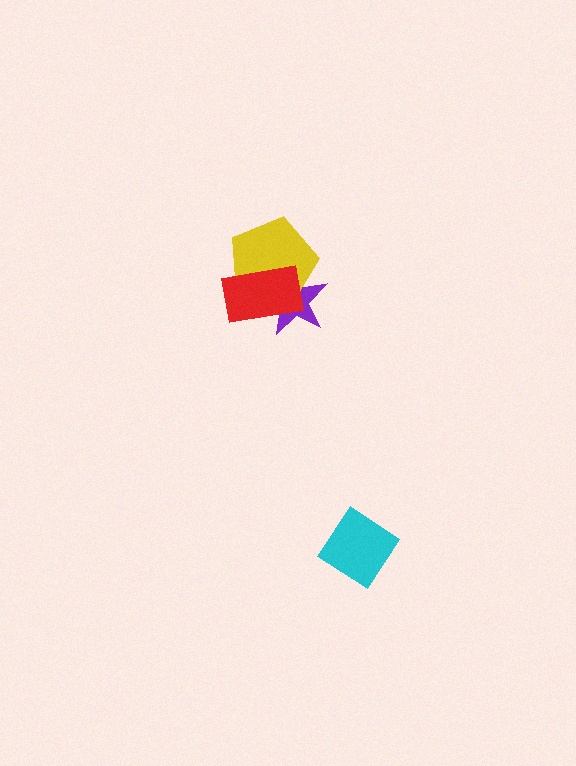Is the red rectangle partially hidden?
No, no other shape covers it.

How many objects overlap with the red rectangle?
2 objects overlap with the red rectangle.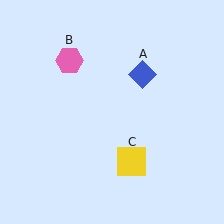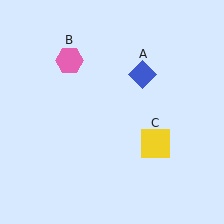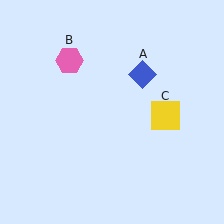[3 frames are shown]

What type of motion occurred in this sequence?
The yellow square (object C) rotated counterclockwise around the center of the scene.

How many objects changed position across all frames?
1 object changed position: yellow square (object C).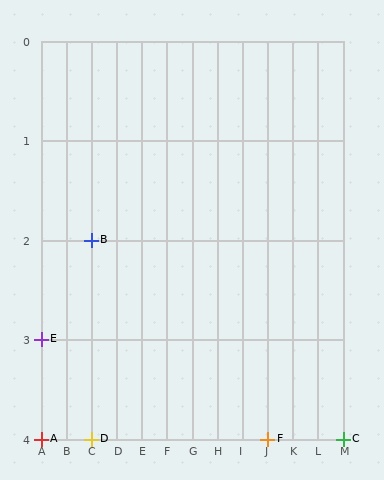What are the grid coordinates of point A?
Point A is at grid coordinates (A, 4).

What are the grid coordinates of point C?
Point C is at grid coordinates (M, 4).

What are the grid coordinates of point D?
Point D is at grid coordinates (C, 4).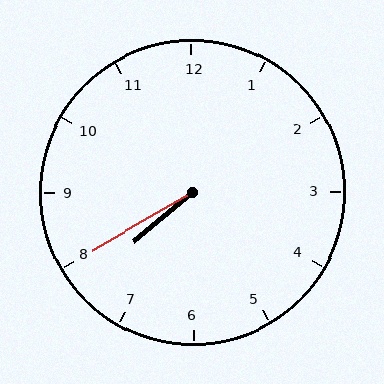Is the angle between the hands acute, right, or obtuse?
It is acute.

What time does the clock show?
7:40.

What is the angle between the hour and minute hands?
Approximately 10 degrees.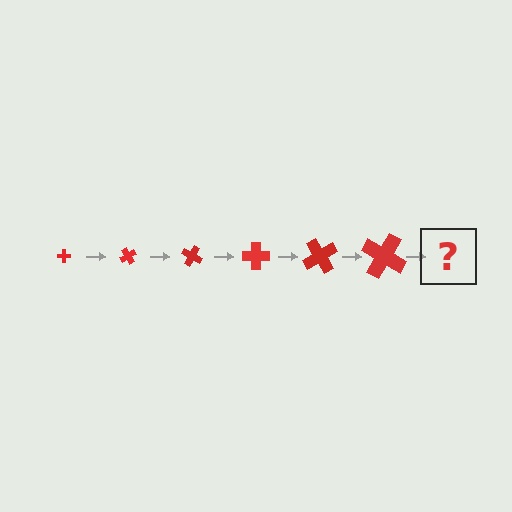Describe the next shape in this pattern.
It should be a cross, larger than the previous one and rotated 360 degrees from the start.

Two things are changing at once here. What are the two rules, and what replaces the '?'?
The two rules are that the cross grows larger each step and it rotates 60 degrees each step. The '?' should be a cross, larger than the previous one and rotated 360 degrees from the start.